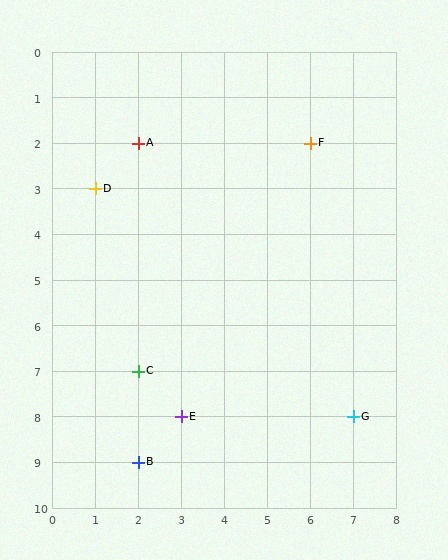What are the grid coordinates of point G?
Point G is at grid coordinates (7, 8).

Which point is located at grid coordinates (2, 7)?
Point C is at (2, 7).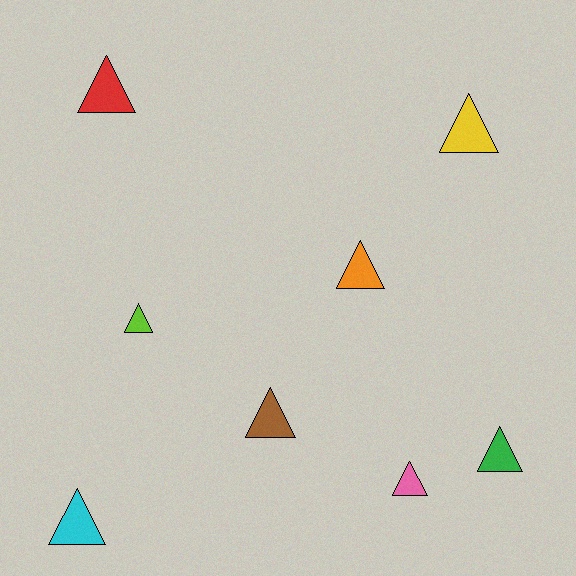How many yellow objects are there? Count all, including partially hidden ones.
There is 1 yellow object.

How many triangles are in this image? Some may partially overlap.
There are 8 triangles.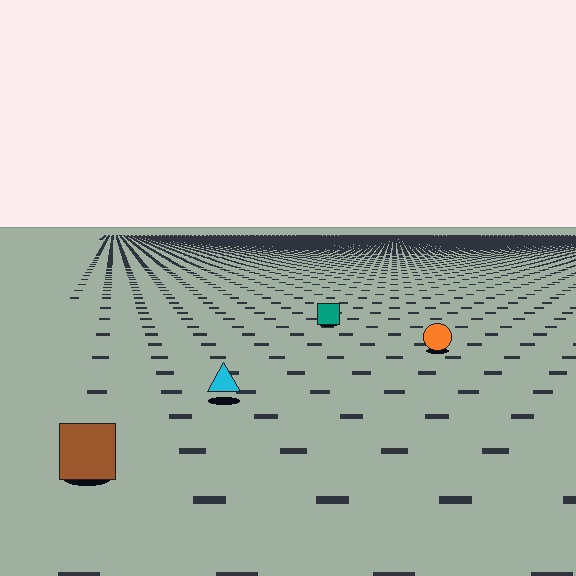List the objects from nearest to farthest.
From nearest to farthest: the brown square, the cyan triangle, the orange circle, the teal square.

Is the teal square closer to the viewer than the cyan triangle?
No. The cyan triangle is closer — you can tell from the texture gradient: the ground texture is coarser near it.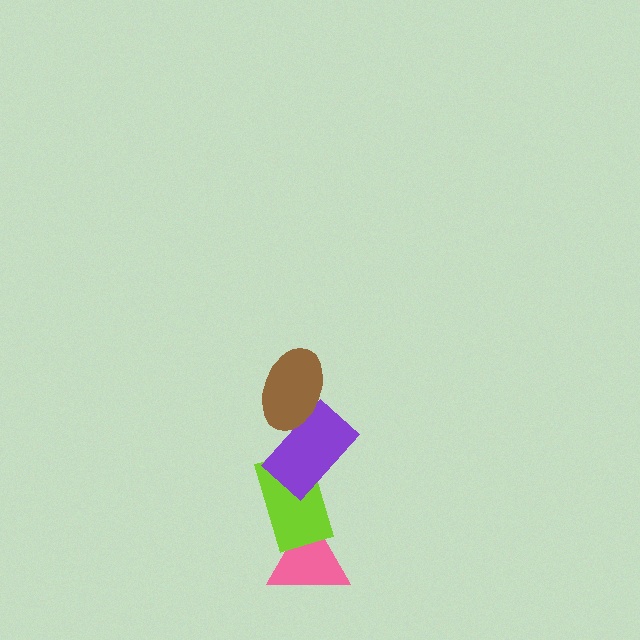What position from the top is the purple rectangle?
The purple rectangle is 2nd from the top.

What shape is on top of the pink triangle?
The lime rectangle is on top of the pink triangle.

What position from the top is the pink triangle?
The pink triangle is 4th from the top.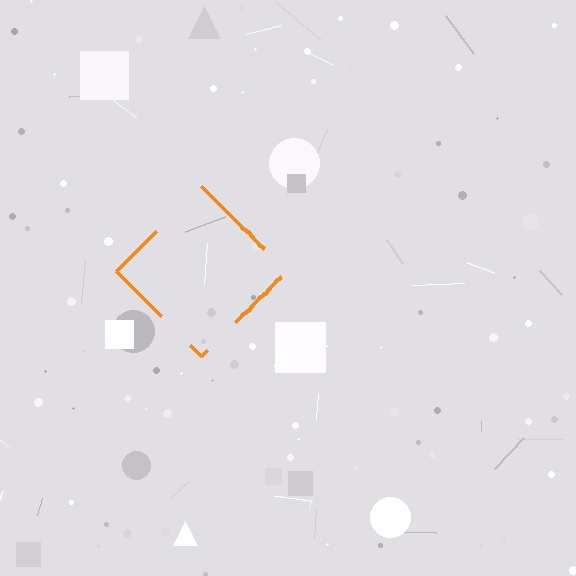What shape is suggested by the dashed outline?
The dashed outline suggests a diamond.